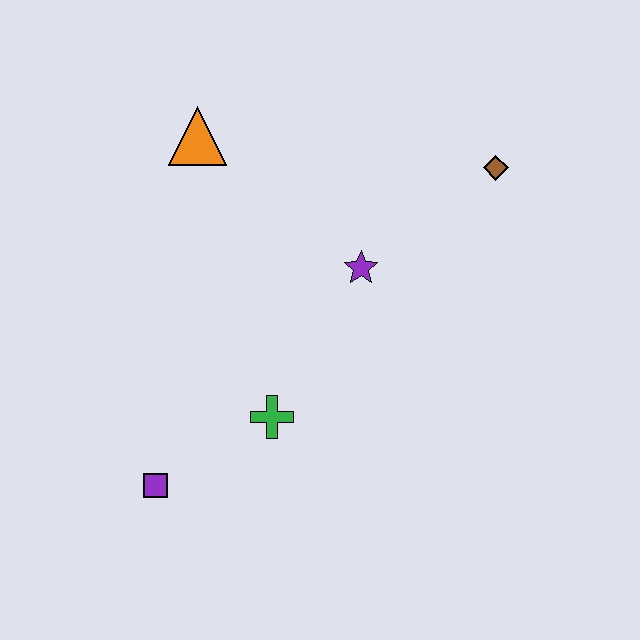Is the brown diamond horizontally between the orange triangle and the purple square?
No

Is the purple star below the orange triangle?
Yes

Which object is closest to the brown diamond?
The purple star is closest to the brown diamond.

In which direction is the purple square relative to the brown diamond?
The purple square is to the left of the brown diamond.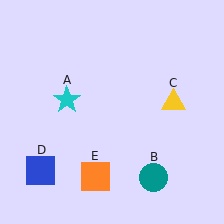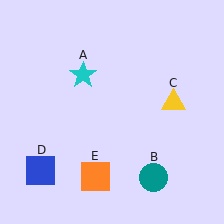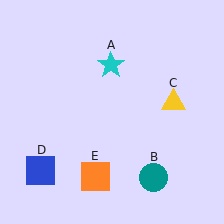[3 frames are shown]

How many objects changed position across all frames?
1 object changed position: cyan star (object A).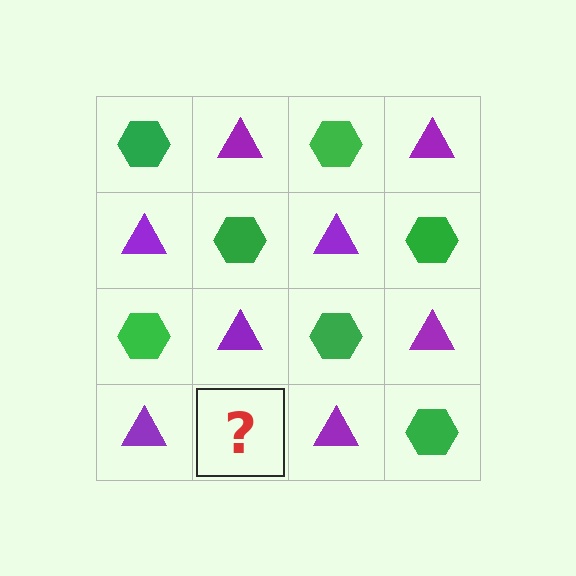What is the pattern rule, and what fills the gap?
The rule is that it alternates green hexagon and purple triangle in a checkerboard pattern. The gap should be filled with a green hexagon.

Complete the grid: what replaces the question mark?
The question mark should be replaced with a green hexagon.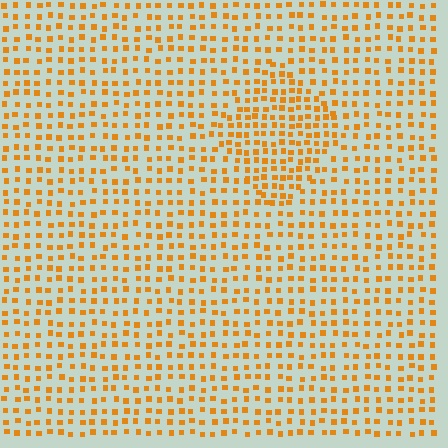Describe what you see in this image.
The image contains small orange elements arranged at two different densities. A diamond-shaped region is visible where the elements are more densely packed than the surrounding area.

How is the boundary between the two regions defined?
The boundary is defined by a change in element density (approximately 1.6x ratio). All elements are the same color, size, and shape.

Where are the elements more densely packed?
The elements are more densely packed inside the diamond boundary.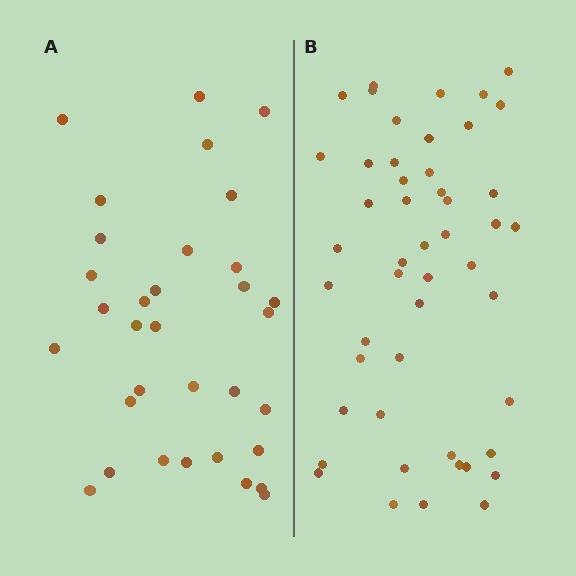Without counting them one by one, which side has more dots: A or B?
Region B (the right region) has more dots.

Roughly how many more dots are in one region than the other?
Region B has approximately 15 more dots than region A.